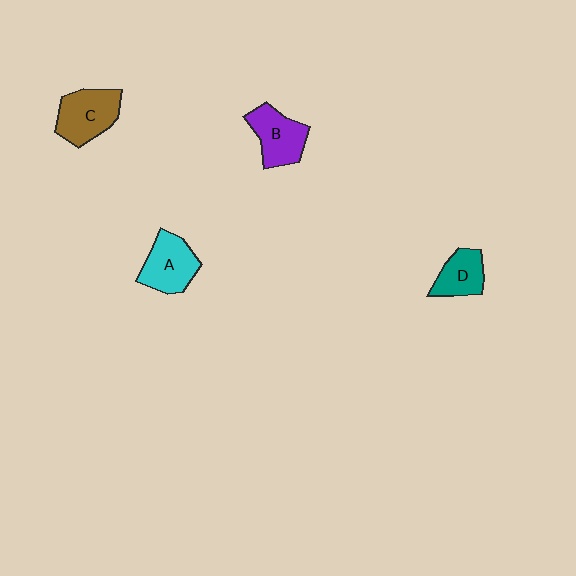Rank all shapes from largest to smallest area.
From largest to smallest: C (brown), A (cyan), B (purple), D (teal).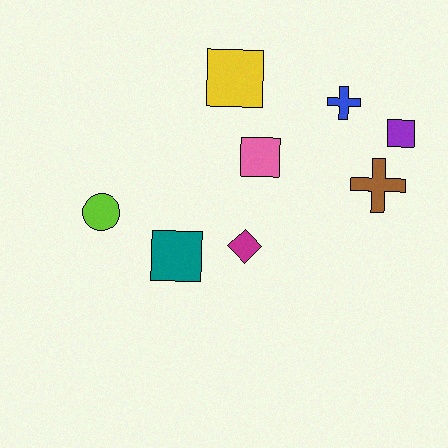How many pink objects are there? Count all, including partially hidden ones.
There is 1 pink object.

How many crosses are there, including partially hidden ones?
There are 2 crosses.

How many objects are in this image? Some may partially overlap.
There are 8 objects.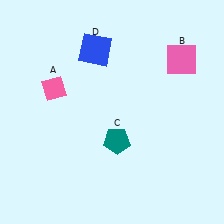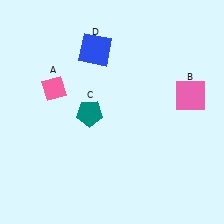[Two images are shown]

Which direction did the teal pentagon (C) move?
The teal pentagon (C) moved up.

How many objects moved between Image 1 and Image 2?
2 objects moved between the two images.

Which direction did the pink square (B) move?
The pink square (B) moved down.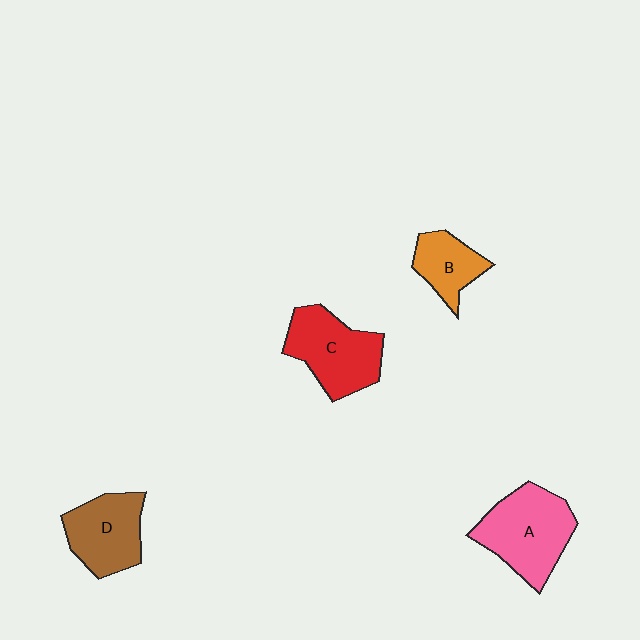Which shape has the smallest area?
Shape B (orange).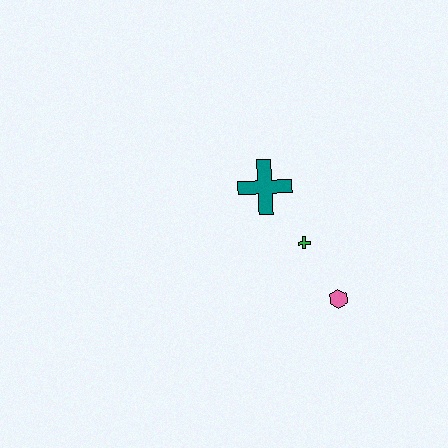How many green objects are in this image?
There is 1 green object.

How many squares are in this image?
There are no squares.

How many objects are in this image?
There are 3 objects.